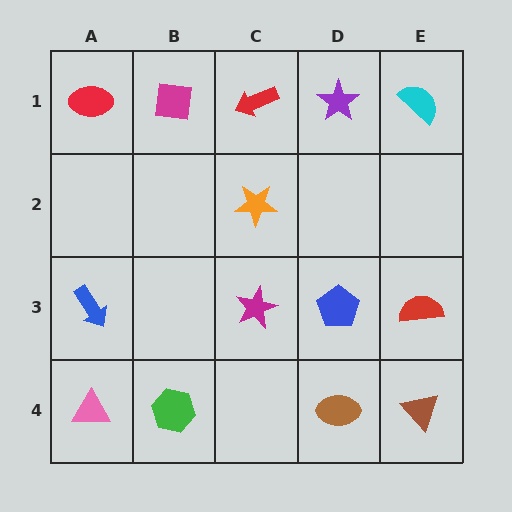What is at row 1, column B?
A magenta square.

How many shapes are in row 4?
4 shapes.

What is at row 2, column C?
An orange star.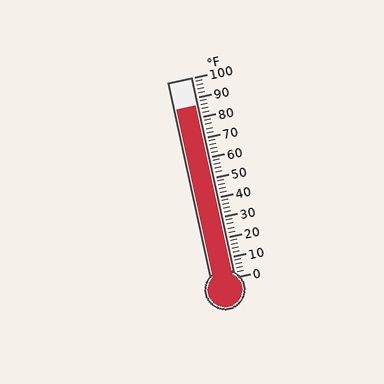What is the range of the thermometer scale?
The thermometer scale ranges from 0°F to 100°F.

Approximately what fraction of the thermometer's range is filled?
The thermometer is filled to approximately 85% of its range.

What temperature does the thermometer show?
The thermometer shows approximately 86°F.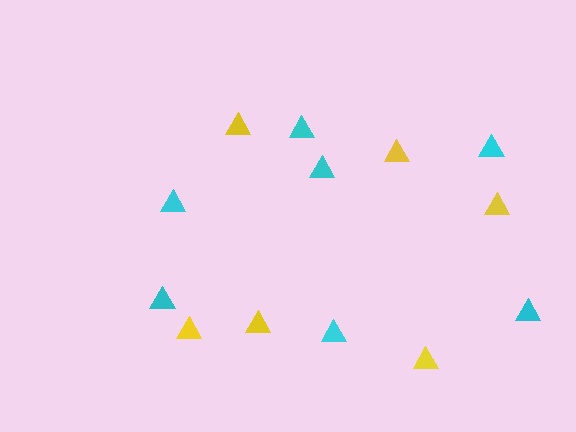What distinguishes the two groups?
There are 2 groups: one group of yellow triangles (6) and one group of cyan triangles (7).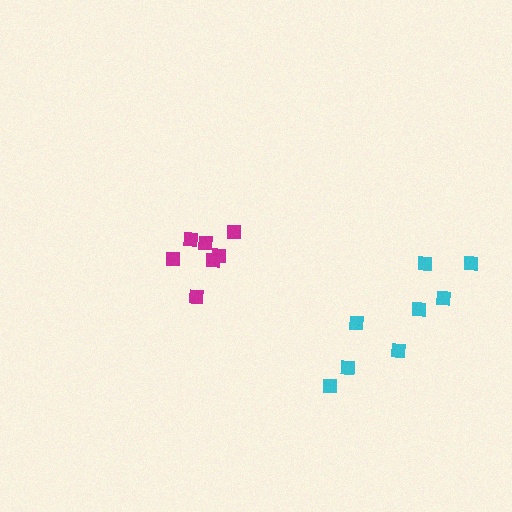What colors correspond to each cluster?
The clusters are colored: cyan, magenta.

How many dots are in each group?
Group 1: 8 dots, Group 2: 7 dots (15 total).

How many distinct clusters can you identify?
There are 2 distinct clusters.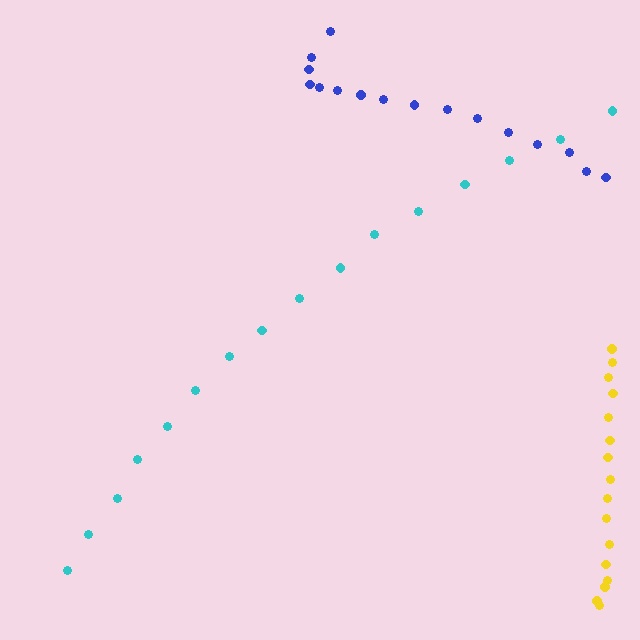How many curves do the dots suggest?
There are 3 distinct paths.